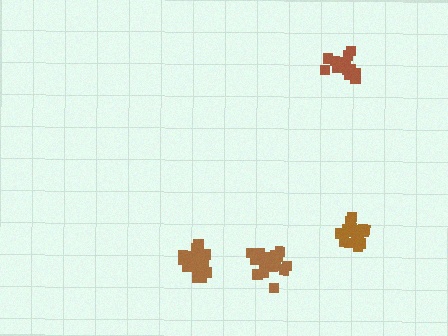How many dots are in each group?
Group 1: 20 dots, Group 2: 19 dots, Group 3: 16 dots, Group 4: 17 dots (72 total).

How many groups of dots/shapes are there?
There are 4 groups.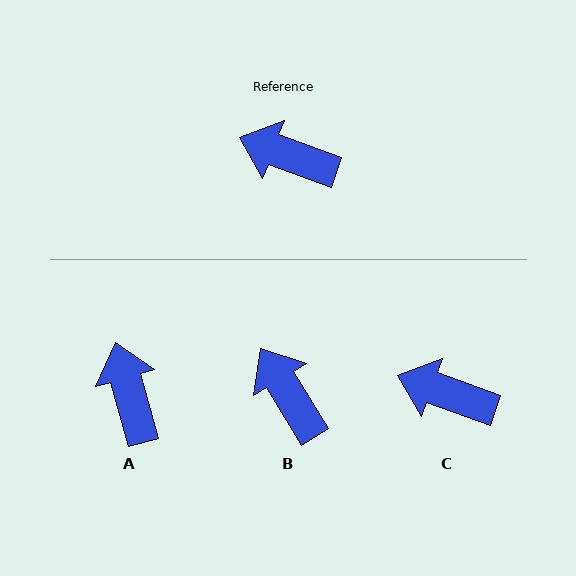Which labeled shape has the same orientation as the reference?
C.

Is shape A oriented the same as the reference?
No, it is off by about 54 degrees.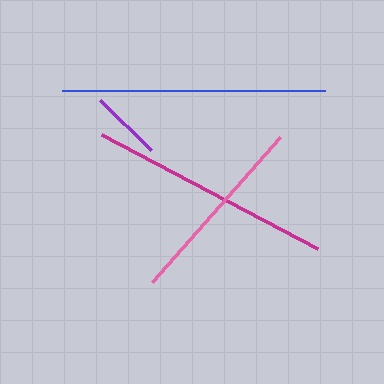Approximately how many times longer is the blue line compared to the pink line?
The blue line is approximately 1.4 times the length of the pink line.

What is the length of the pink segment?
The pink segment is approximately 194 pixels long.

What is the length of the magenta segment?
The magenta segment is approximately 244 pixels long.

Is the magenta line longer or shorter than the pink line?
The magenta line is longer than the pink line.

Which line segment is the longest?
The blue line is the longest at approximately 264 pixels.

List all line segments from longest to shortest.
From longest to shortest: blue, magenta, pink, purple.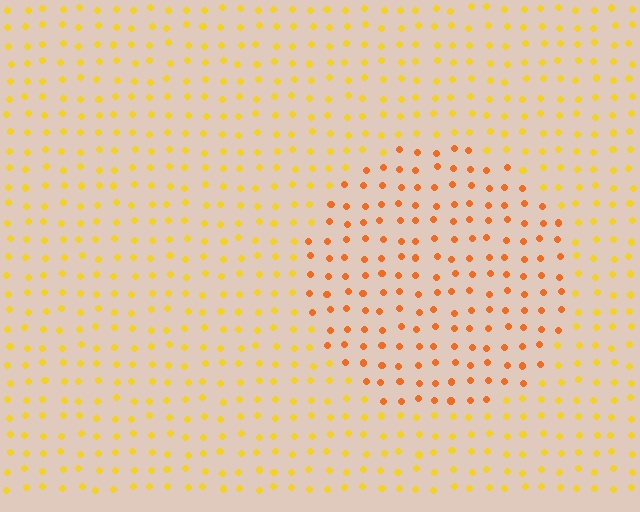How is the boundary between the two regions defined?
The boundary is defined purely by a slight shift in hue (about 30 degrees). Spacing, size, and orientation are identical on both sides.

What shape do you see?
I see a circle.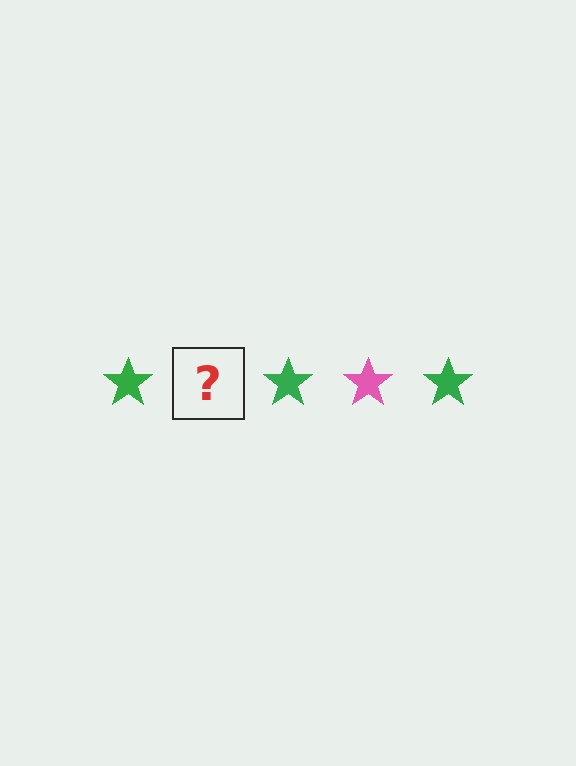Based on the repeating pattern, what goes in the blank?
The blank should be a pink star.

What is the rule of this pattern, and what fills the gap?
The rule is that the pattern cycles through green, pink stars. The gap should be filled with a pink star.